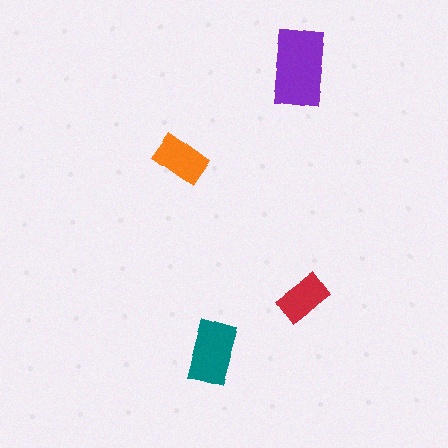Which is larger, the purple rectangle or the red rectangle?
The purple one.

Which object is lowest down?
The teal rectangle is bottommost.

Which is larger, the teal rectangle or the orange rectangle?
The teal one.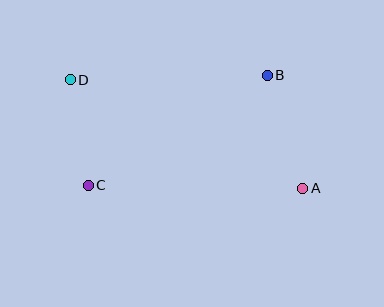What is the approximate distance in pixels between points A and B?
The distance between A and B is approximately 119 pixels.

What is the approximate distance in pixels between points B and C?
The distance between B and C is approximately 211 pixels.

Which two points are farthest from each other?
Points A and D are farthest from each other.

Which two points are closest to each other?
Points C and D are closest to each other.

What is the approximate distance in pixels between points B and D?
The distance between B and D is approximately 197 pixels.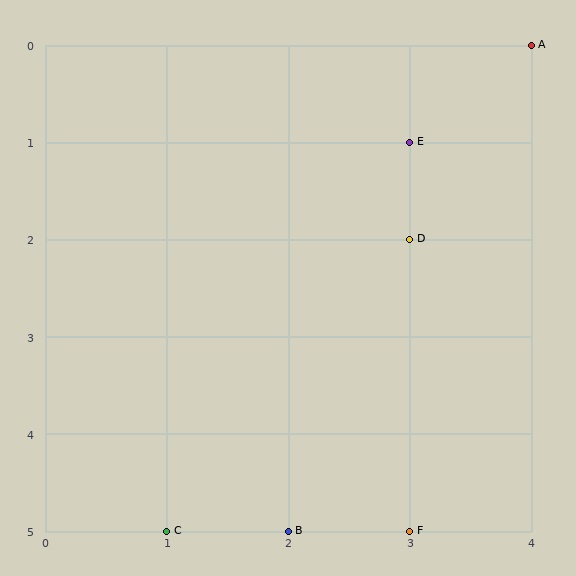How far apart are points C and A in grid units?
Points C and A are 3 columns and 5 rows apart (about 5.8 grid units diagonally).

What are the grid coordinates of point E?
Point E is at grid coordinates (3, 1).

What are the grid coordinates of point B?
Point B is at grid coordinates (2, 5).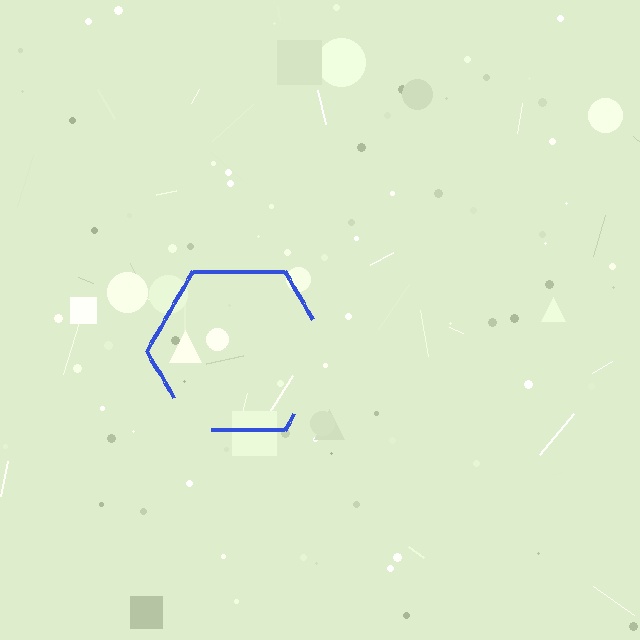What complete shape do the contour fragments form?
The contour fragments form a hexagon.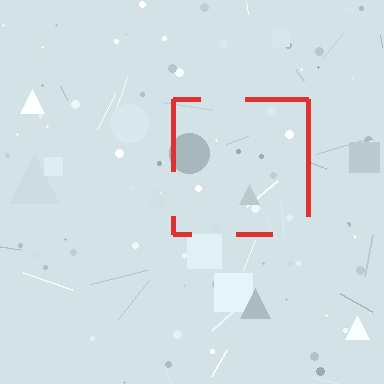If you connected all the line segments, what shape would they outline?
They would outline a square.